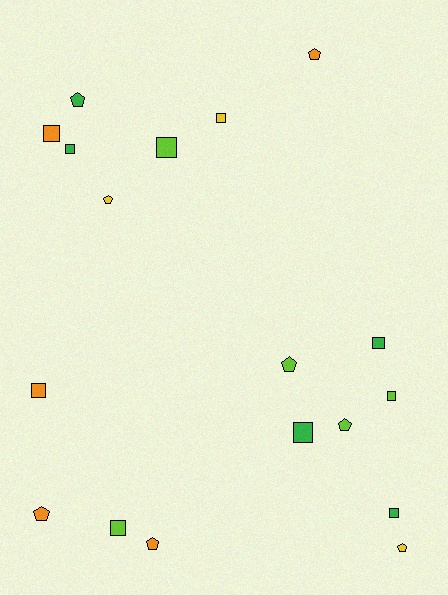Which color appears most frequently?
Lime, with 5 objects.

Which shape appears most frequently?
Square, with 10 objects.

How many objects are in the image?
There are 18 objects.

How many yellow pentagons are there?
There are 2 yellow pentagons.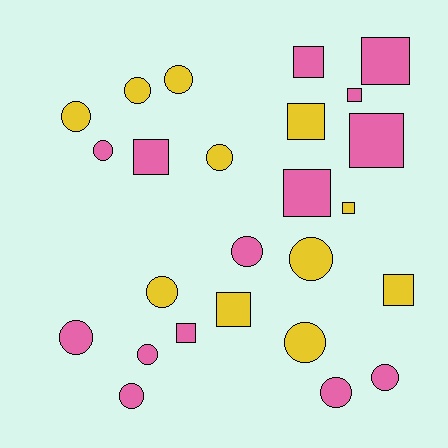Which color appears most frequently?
Pink, with 14 objects.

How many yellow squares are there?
There are 4 yellow squares.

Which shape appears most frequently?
Circle, with 14 objects.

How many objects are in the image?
There are 25 objects.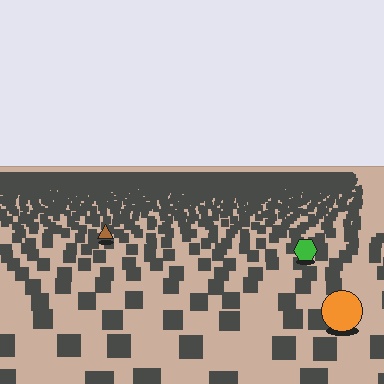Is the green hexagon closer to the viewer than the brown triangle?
Yes. The green hexagon is closer — you can tell from the texture gradient: the ground texture is coarser near it.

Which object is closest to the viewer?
The orange circle is closest. The texture marks near it are larger and more spread out.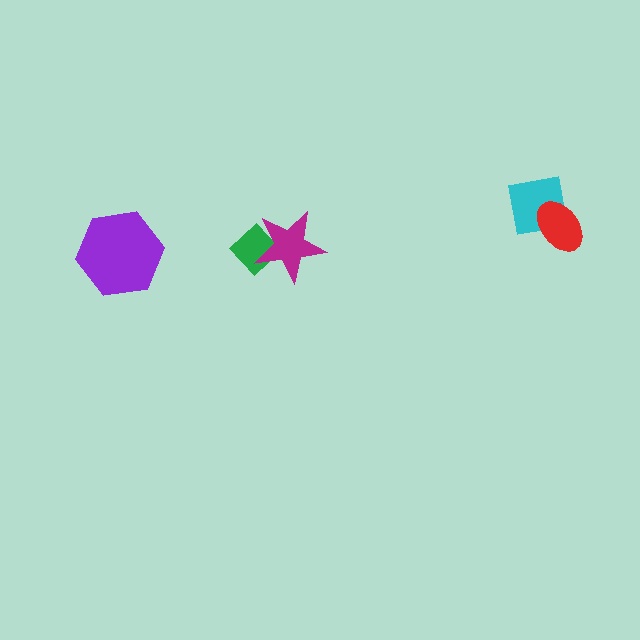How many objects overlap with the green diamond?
1 object overlaps with the green diamond.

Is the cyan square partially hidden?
Yes, it is partially covered by another shape.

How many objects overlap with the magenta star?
1 object overlaps with the magenta star.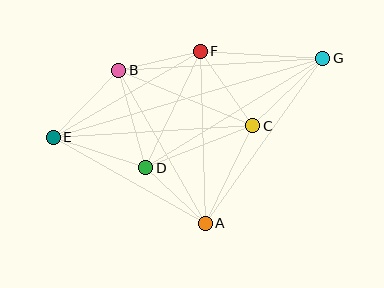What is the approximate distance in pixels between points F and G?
The distance between F and G is approximately 123 pixels.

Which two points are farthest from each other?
Points E and G are farthest from each other.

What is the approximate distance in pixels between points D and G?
The distance between D and G is approximately 208 pixels.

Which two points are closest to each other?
Points A and D are closest to each other.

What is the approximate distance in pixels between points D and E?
The distance between D and E is approximately 98 pixels.